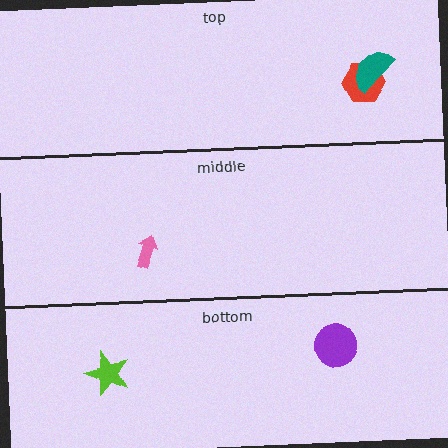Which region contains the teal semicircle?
The top region.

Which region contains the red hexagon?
The top region.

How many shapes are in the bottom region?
2.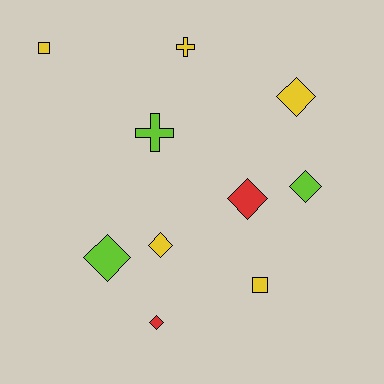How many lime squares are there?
There are no lime squares.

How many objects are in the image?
There are 10 objects.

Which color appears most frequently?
Yellow, with 5 objects.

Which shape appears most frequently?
Diamond, with 6 objects.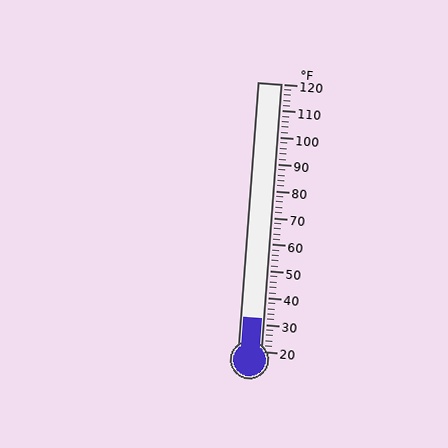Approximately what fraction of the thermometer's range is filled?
The thermometer is filled to approximately 10% of its range.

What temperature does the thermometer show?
The thermometer shows approximately 32°F.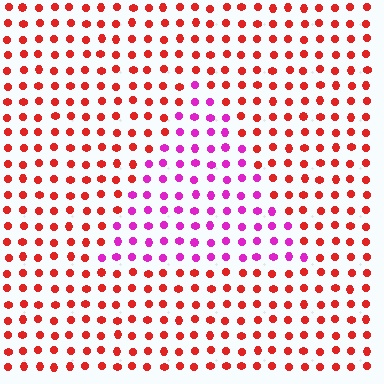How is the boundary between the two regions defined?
The boundary is defined purely by a slight shift in hue (about 54 degrees). Spacing, size, and orientation are identical on both sides.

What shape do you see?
I see a triangle.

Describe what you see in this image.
The image is filled with small red elements in a uniform arrangement. A triangle-shaped region is visible where the elements are tinted to a slightly different hue, forming a subtle color boundary.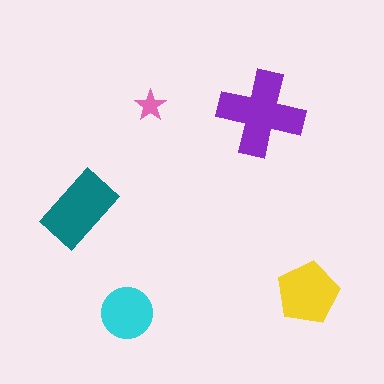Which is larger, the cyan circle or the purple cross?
The purple cross.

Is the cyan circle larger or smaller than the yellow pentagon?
Smaller.